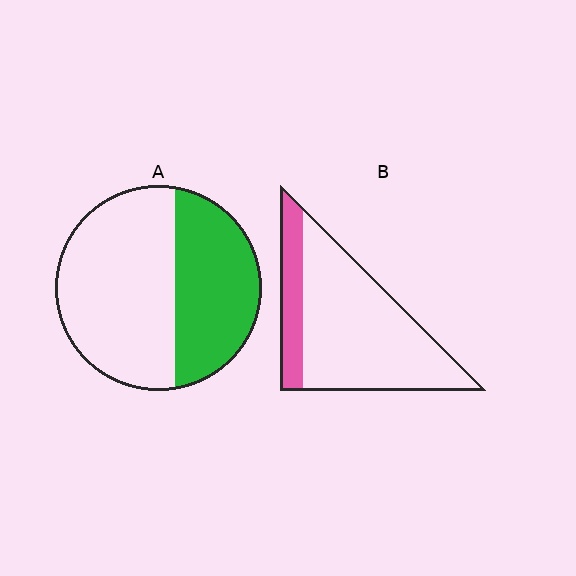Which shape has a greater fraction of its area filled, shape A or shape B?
Shape A.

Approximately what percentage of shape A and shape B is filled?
A is approximately 40% and B is approximately 20%.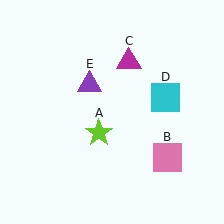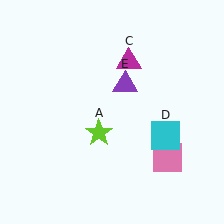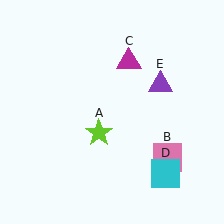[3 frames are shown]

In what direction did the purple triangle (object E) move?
The purple triangle (object E) moved right.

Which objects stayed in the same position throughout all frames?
Lime star (object A) and pink square (object B) and magenta triangle (object C) remained stationary.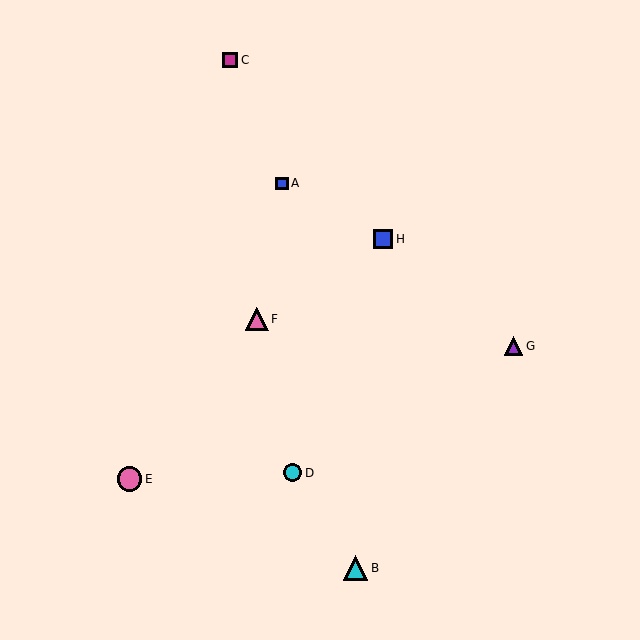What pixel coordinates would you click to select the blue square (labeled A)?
Click at (282, 183) to select the blue square A.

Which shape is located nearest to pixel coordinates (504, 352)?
The purple triangle (labeled G) at (513, 346) is nearest to that location.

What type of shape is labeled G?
Shape G is a purple triangle.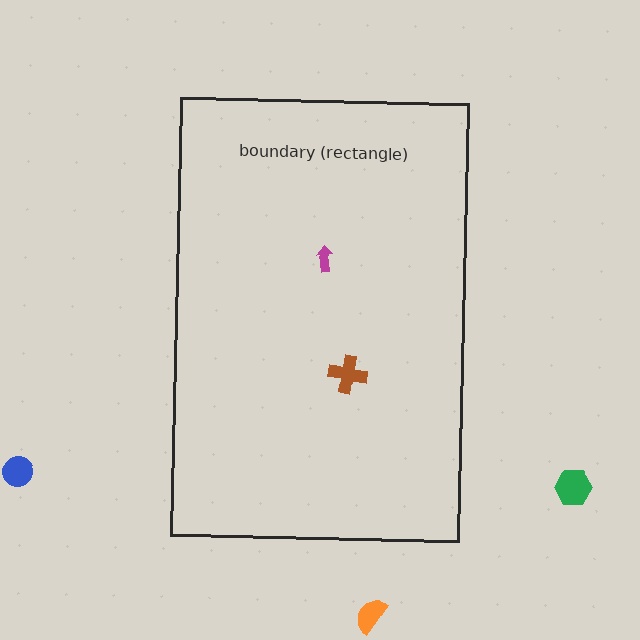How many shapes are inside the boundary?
2 inside, 3 outside.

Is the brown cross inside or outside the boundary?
Inside.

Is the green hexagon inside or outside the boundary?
Outside.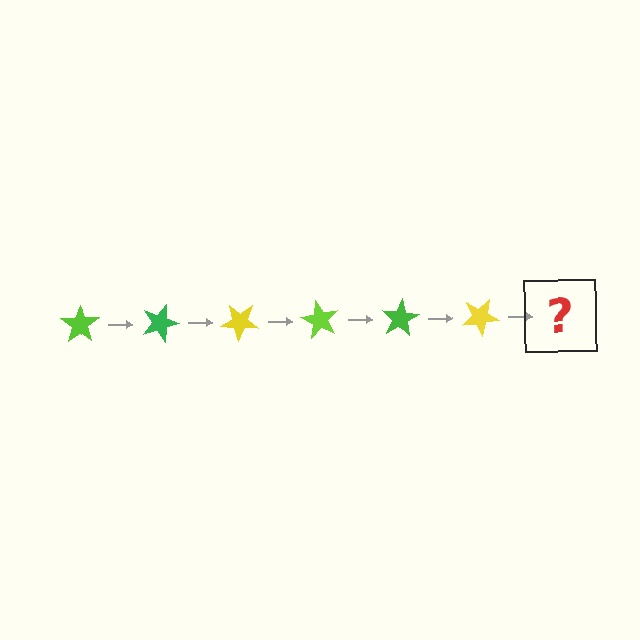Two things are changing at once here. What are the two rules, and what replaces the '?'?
The two rules are that it rotates 20 degrees each step and the color cycles through lime, green, and yellow. The '?' should be a lime star, rotated 120 degrees from the start.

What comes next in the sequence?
The next element should be a lime star, rotated 120 degrees from the start.